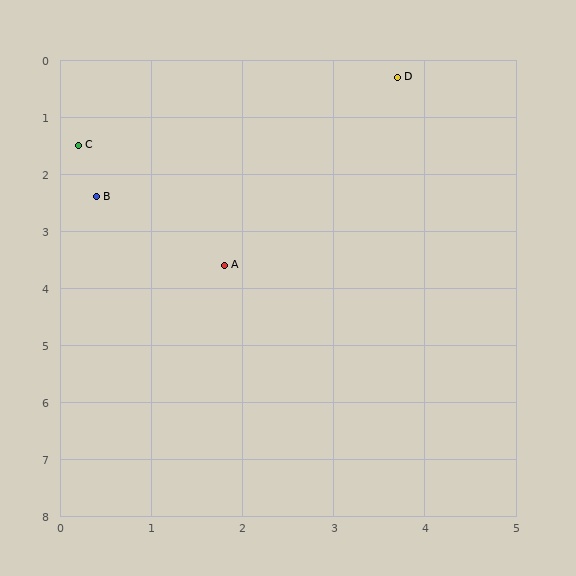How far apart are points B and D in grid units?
Points B and D are about 3.9 grid units apart.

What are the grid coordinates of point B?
Point B is at approximately (0.4, 2.4).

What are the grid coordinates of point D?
Point D is at approximately (3.7, 0.3).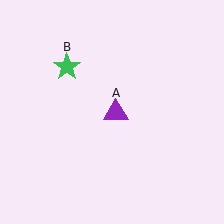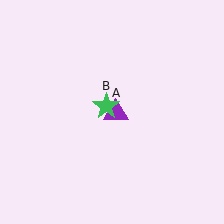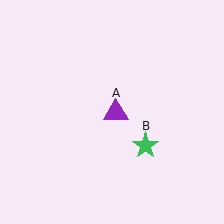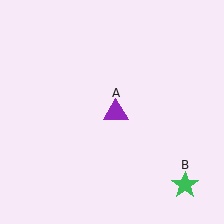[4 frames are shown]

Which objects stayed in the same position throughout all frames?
Purple triangle (object A) remained stationary.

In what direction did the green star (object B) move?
The green star (object B) moved down and to the right.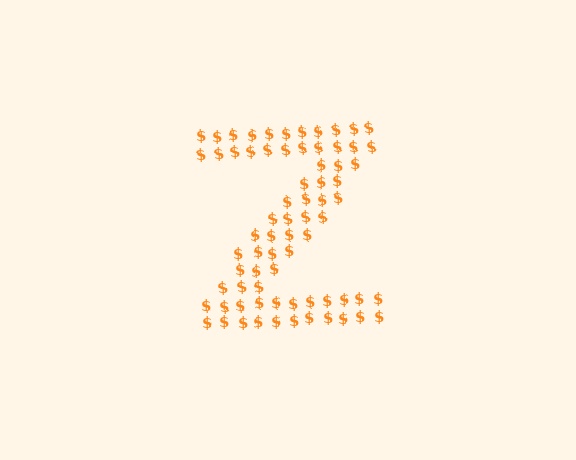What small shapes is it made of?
It is made of small dollar signs.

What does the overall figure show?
The overall figure shows the letter Z.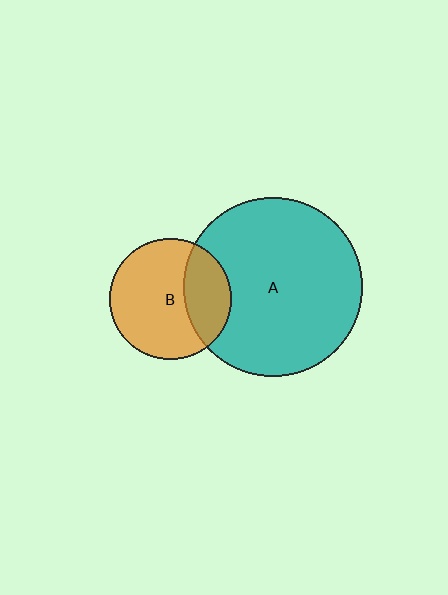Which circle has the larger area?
Circle A (teal).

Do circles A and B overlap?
Yes.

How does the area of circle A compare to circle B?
Approximately 2.2 times.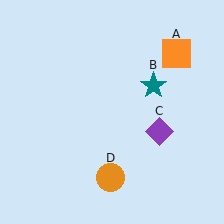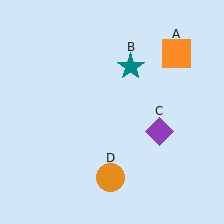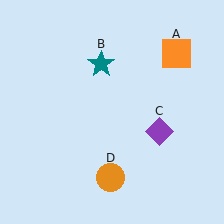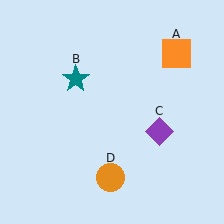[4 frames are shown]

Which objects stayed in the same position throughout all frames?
Orange square (object A) and purple diamond (object C) and orange circle (object D) remained stationary.